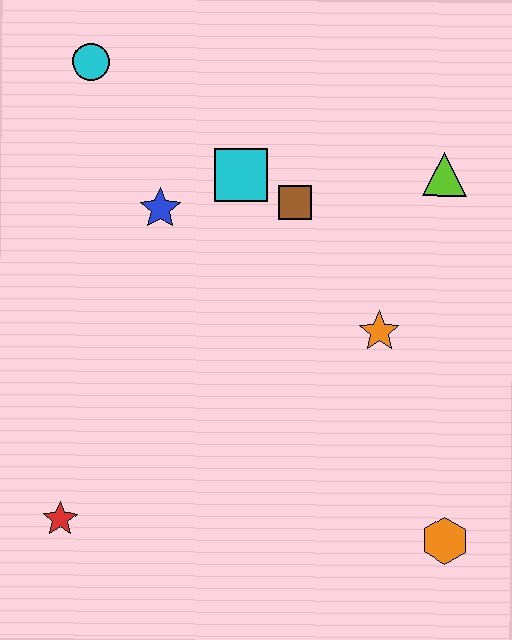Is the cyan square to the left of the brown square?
Yes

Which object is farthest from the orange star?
The cyan circle is farthest from the orange star.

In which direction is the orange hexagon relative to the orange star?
The orange hexagon is below the orange star.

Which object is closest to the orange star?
The brown square is closest to the orange star.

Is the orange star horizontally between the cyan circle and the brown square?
No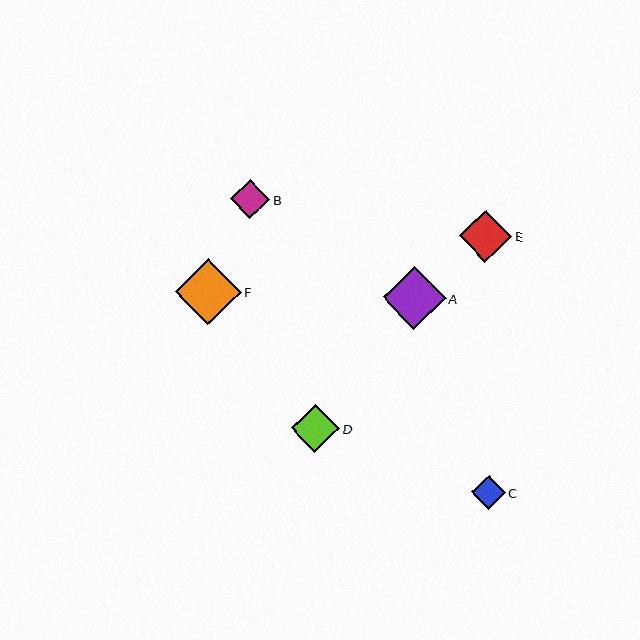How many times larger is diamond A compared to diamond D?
Diamond A is approximately 1.3 times the size of diamond D.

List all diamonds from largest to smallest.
From largest to smallest: F, A, E, D, B, C.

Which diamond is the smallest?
Diamond C is the smallest with a size of approximately 33 pixels.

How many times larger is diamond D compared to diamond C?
Diamond D is approximately 1.4 times the size of diamond C.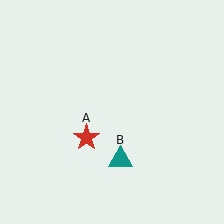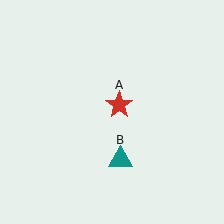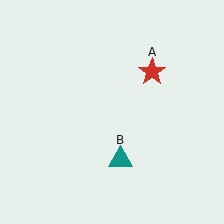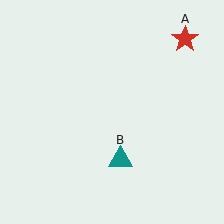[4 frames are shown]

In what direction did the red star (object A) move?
The red star (object A) moved up and to the right.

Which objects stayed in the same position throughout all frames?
Teal triangle (object B) remained stationary.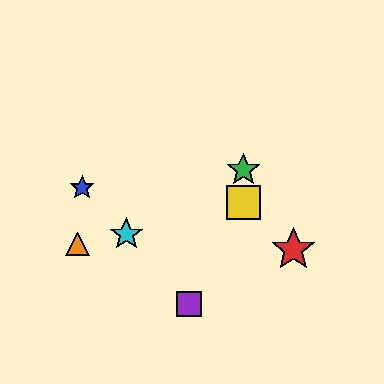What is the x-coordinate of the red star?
The red star is at x≈293.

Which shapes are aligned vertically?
The green star, the yellow square are aligned vertically.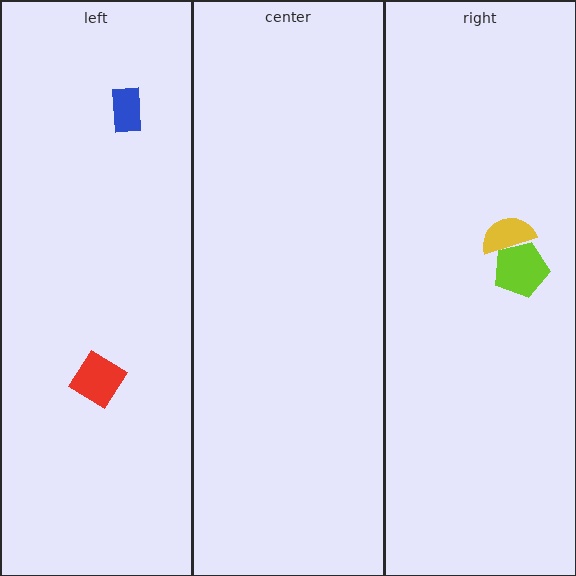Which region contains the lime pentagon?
The right region.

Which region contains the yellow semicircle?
The right region.